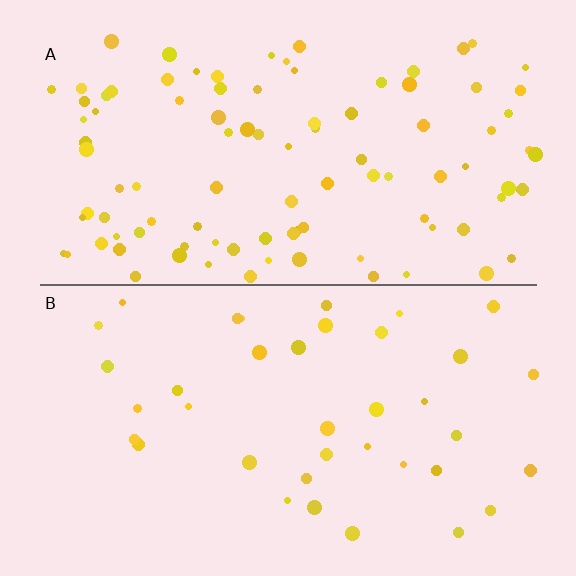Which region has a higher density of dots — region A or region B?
A (the top).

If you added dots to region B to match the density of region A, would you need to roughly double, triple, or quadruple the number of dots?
Approximately triple.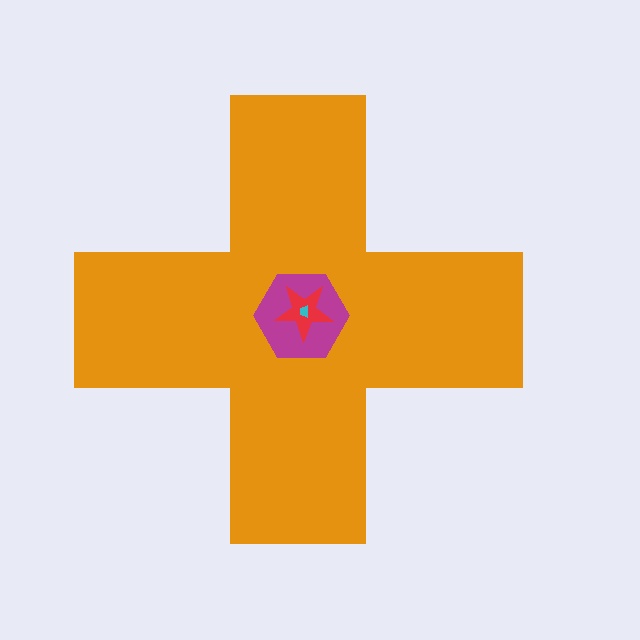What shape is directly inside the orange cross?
The magenta hexagon.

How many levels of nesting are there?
4.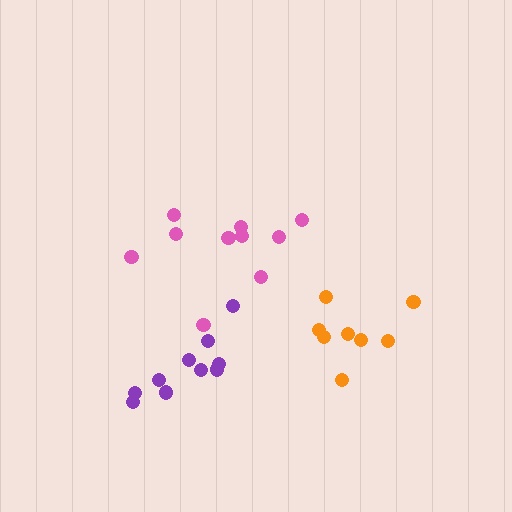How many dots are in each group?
Group 1: 10 dots, Group 2: 10 dots, Group 3: 8 dots (28 total).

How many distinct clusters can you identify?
There are 3 distinct clusters.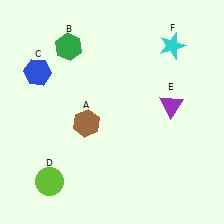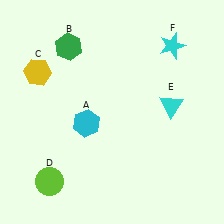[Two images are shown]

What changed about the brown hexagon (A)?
In Image 1, A is brown. In Image 2, it changed to cyan.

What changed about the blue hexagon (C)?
In Image 1, C is blue. In Image 2, it changed to yellow.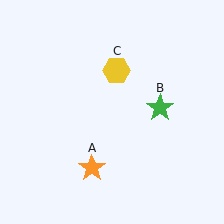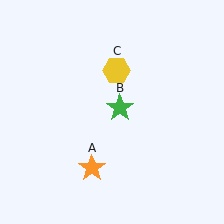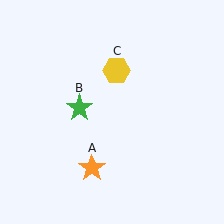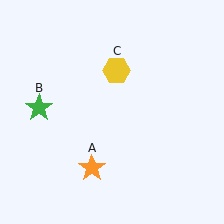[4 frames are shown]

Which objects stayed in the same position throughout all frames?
Orange star (object A) and yellow hexagon (object C) remained stationary.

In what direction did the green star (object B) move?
The green star (object B) moved left.